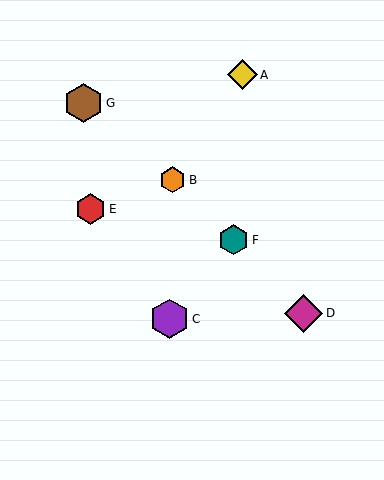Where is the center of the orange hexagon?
The center of the orange hexagon is at (173, 180).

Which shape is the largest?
The purple hexagon (labeled C) is the largest.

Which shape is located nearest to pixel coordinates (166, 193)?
The orange hexagon (labeled B) at (173, 180) is nearest to that location.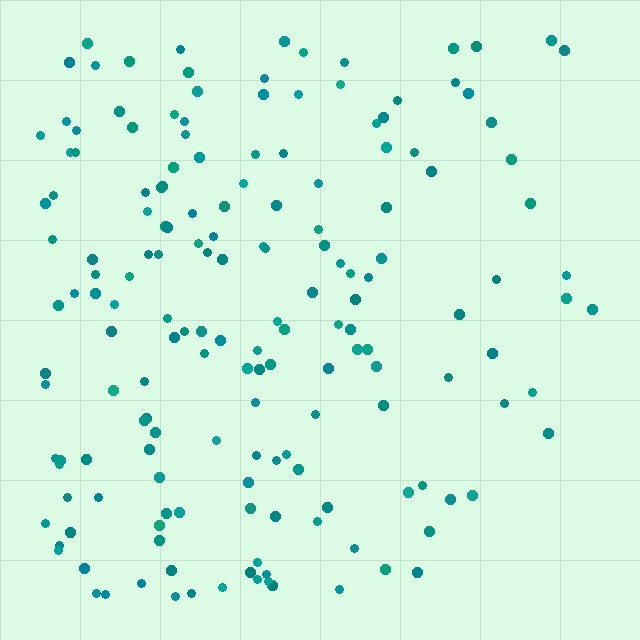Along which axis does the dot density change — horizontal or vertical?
Horizontal.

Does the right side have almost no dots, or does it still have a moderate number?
Still a moderate number, just noticeably fewer than the left.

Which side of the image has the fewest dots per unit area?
The right.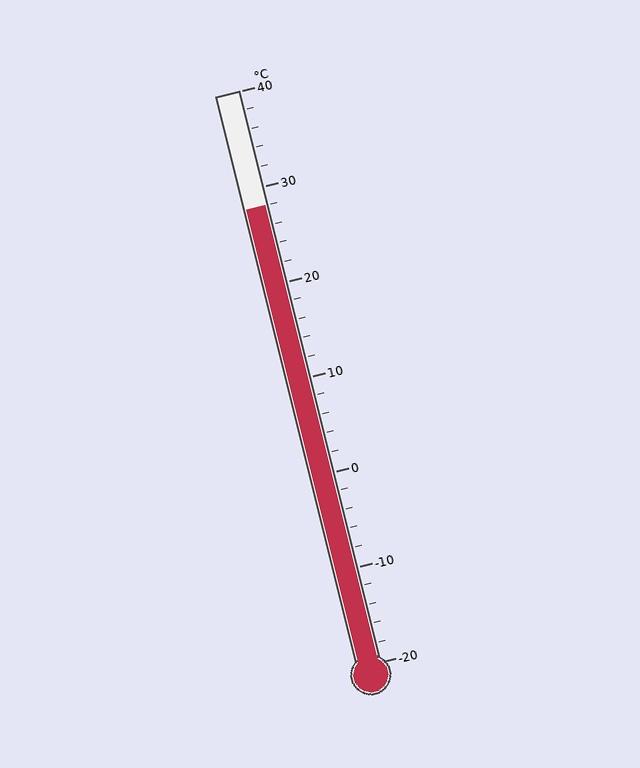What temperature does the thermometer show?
The thermometer shows approximately 28°C.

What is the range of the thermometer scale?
The thermometer scale ranges from -20°C to 40°C.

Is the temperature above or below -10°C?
The temperature is above -10°C.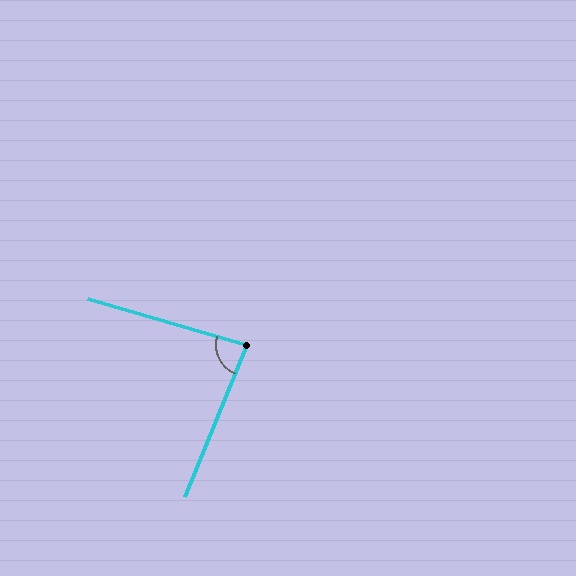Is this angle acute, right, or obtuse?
It is acute.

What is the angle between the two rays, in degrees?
Approximately 84 degrees.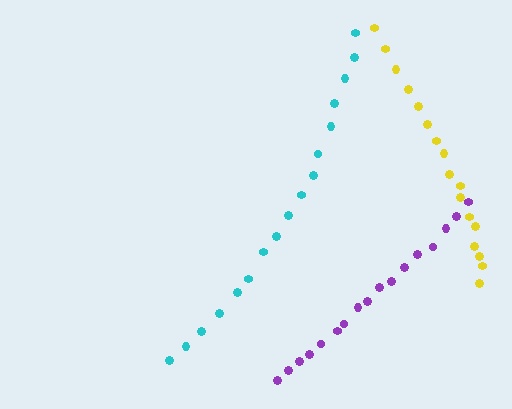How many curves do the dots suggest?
There are 3 distinct paths.